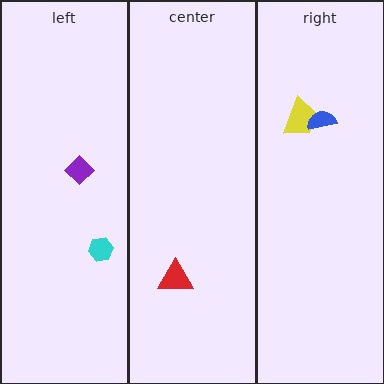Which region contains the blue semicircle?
The right region.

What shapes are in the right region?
The yellow trapezoid, the blue semicircle.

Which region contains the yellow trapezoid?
The right region.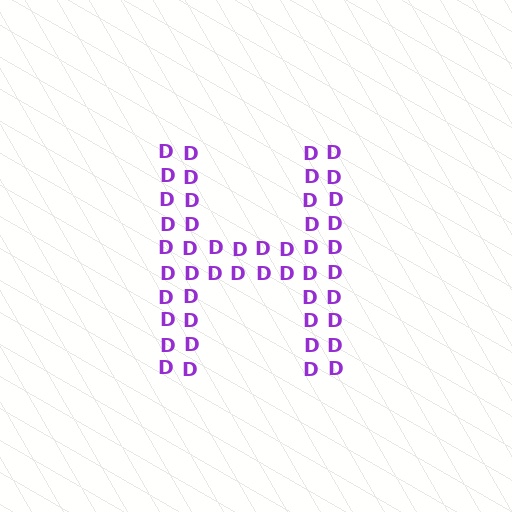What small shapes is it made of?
It is made of small letter D's.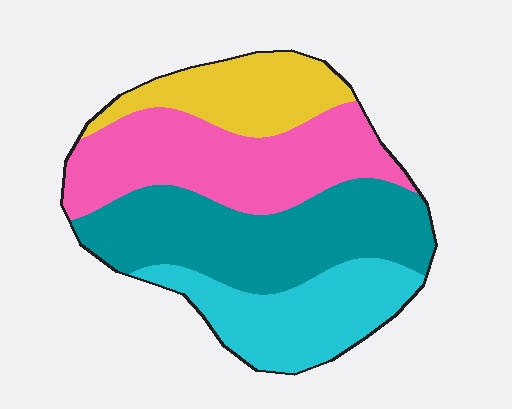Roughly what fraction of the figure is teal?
Teal covers around 35% of the figure.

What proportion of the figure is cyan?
Cyan takes up between a sixth and a third of the figure.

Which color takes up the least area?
Yellow, at roughly 15%.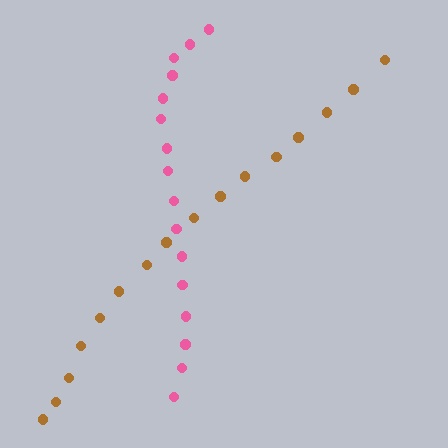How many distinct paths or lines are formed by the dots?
There are 2 distinct paths.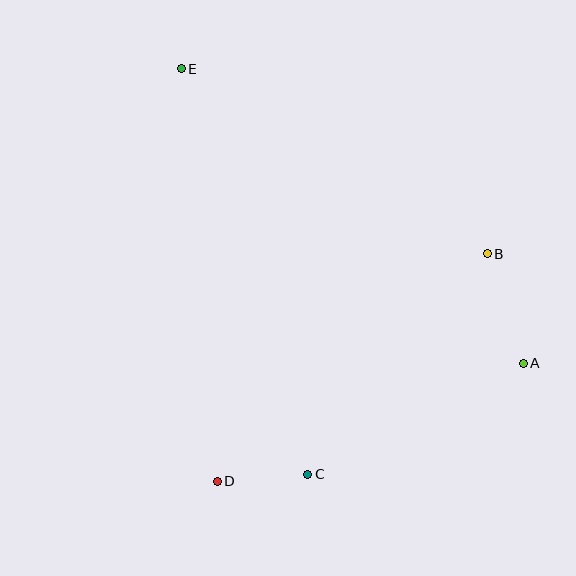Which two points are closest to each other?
Points C and D are closest to each other.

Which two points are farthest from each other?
Points A and E are farthest from each other.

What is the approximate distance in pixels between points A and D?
The distance between A and D is approximately 328 pixels.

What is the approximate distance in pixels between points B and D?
The distance between B and D is approximately 353 pixels.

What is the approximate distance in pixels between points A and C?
The distance between A and C is approximately 243 pixels.